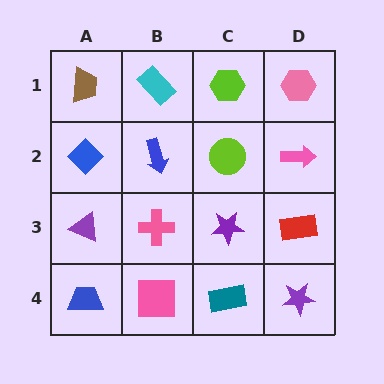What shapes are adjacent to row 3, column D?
A pink arrow (row 2, column D), a purple star (row 4, column D), a purple star (row 3, column C).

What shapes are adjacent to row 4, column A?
A purple triangle (row 3, column A), a pink square (row 4, column B).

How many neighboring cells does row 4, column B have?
3.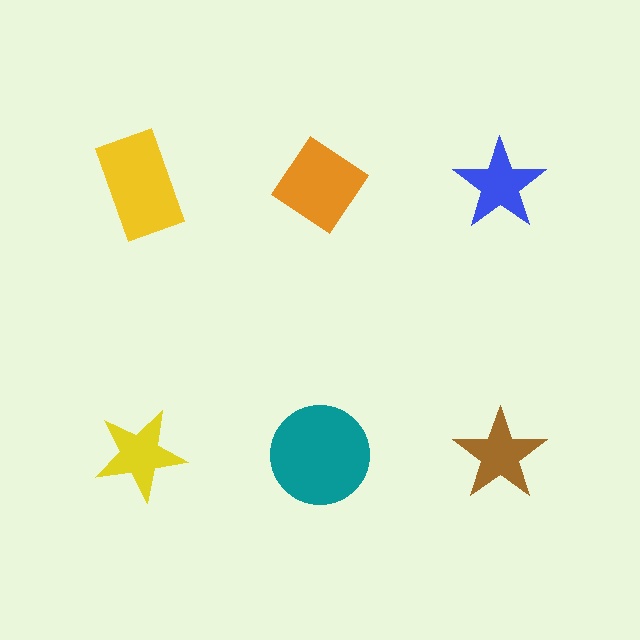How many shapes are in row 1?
3 shapes.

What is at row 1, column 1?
A yellow rectangle.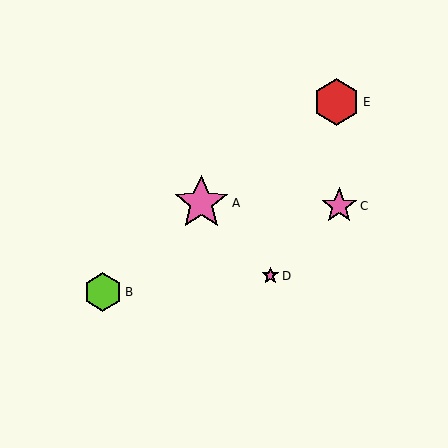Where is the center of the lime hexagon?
The center of the lime hexagon is at (103, 292).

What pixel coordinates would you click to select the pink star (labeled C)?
Click at (339, 206) to select the pink star C.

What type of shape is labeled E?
Shape E is a red hexagon.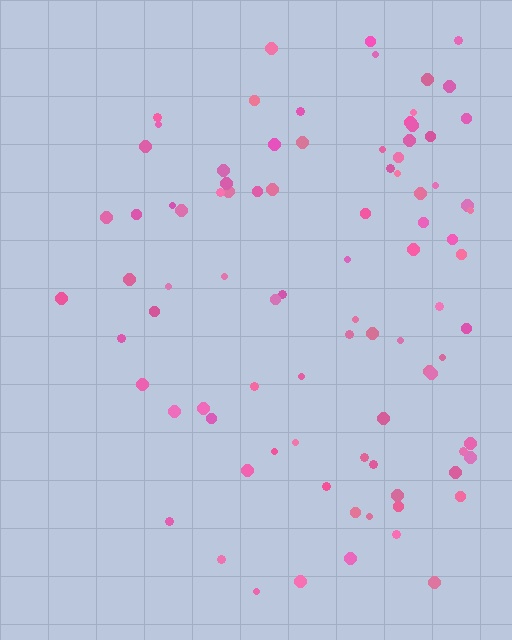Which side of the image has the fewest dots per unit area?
The left.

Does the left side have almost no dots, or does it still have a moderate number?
Still a moderate number, just noticeably fewer than the right.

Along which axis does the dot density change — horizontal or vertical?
Horizontal.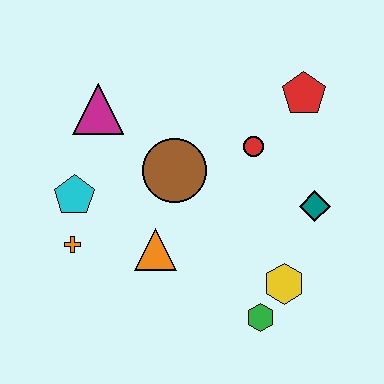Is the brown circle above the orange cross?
Yes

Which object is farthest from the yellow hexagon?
The magenta triangle is farthest from the yellow hexagon.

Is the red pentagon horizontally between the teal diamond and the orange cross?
Yes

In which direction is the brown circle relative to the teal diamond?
The brown circle is to the left of the teal diamond.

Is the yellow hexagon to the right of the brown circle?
Yes